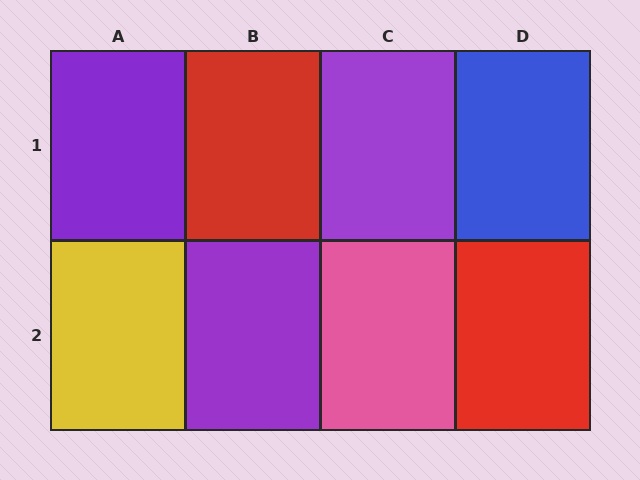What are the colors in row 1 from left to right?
Purple, red, purple, blue.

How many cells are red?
2 cells are red.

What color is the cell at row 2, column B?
Purple.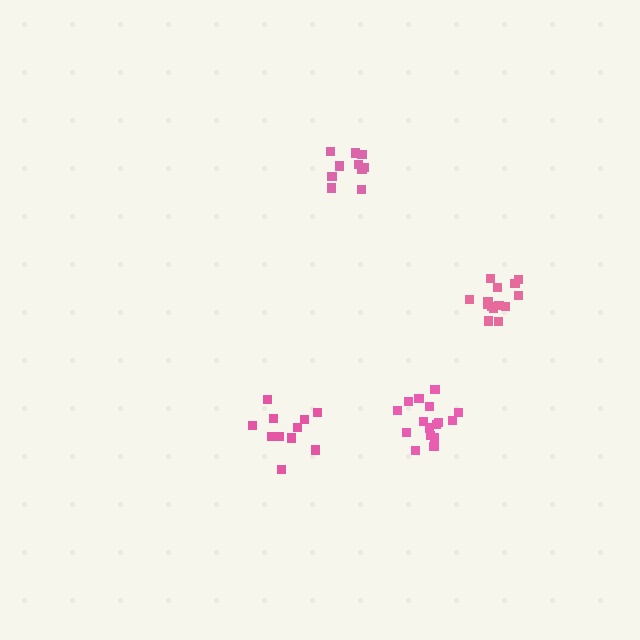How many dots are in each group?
Group 1: 16 dots, Group 2: 10 dots, Group 3: 11 dots, Group 4: 14 dots (51 total).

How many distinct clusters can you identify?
There are 4 distinct clusters.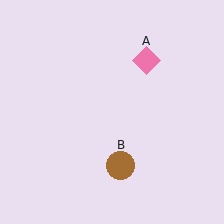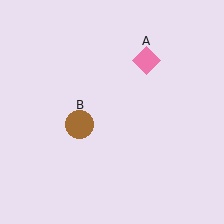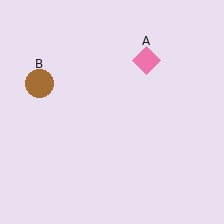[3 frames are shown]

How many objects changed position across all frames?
1 object changed position: brown circle (object B).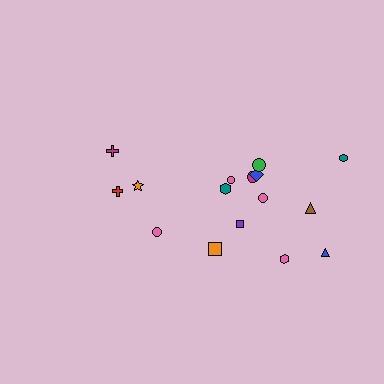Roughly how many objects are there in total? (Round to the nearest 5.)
Roughly 15 objects in total.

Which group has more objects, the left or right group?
The right group.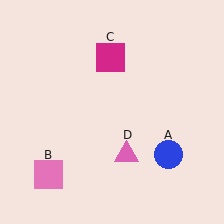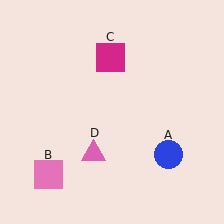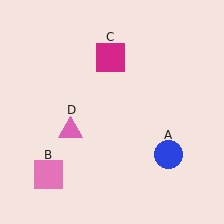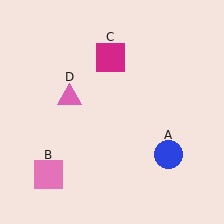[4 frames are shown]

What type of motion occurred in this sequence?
The pink triangle (object D) rotated clockwise around the center of the scene.